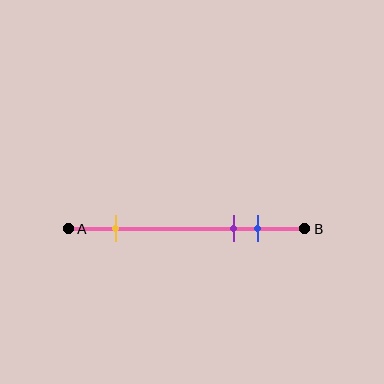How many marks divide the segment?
There are 3 marks dividing the segment.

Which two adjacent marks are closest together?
The purple and blue marks are the closest adjacent pair.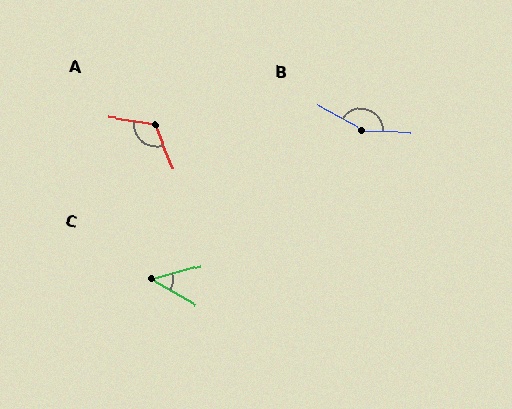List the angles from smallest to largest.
C (45°), A (121°), B (152°).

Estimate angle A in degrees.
Approximately 121 degrees.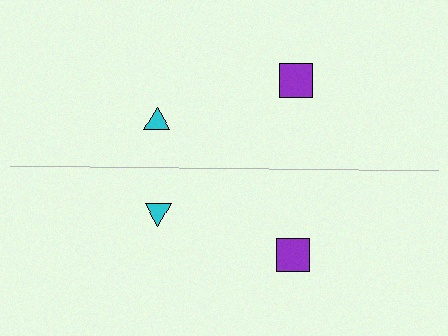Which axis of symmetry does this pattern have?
The pattern has a horizontal axis of symmetry running through the center of the image.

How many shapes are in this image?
There are 4 shapes in this image.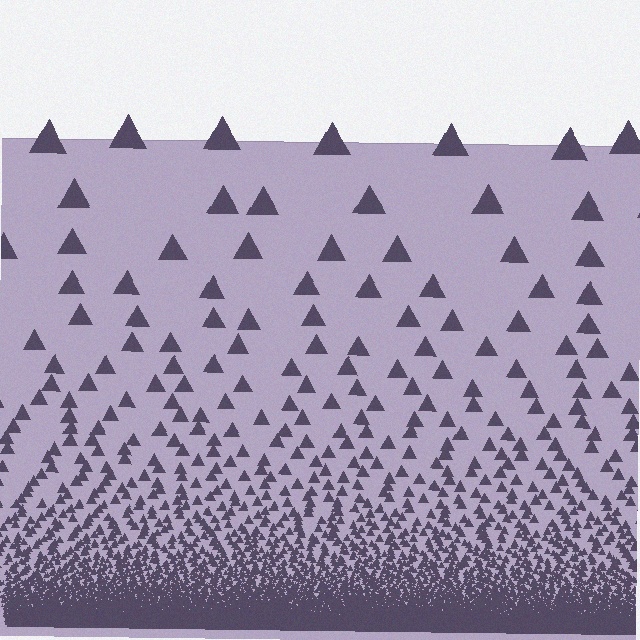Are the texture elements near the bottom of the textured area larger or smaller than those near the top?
Smaller. The gradient is inverted — elements near the bottom are smaller and denser.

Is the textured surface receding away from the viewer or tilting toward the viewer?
The surface appears to tilt toward the viewer. Texture elements get larger and sparser toward the top.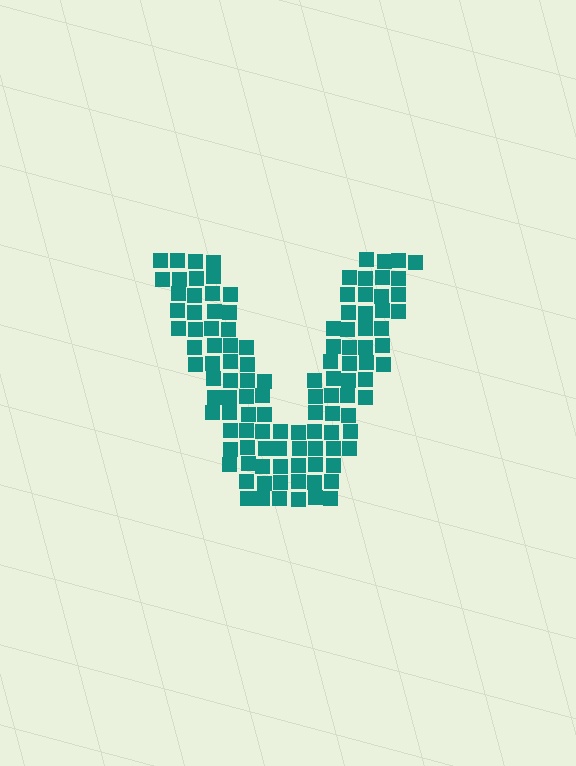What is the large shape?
The large shape is the letter V.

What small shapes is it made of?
It is made of small squares.